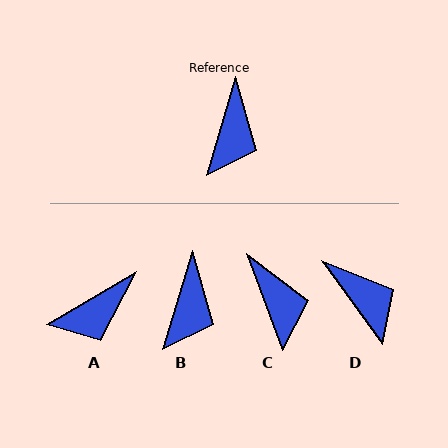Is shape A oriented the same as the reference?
No, it is off by about 43 degrees.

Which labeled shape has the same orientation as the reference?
B.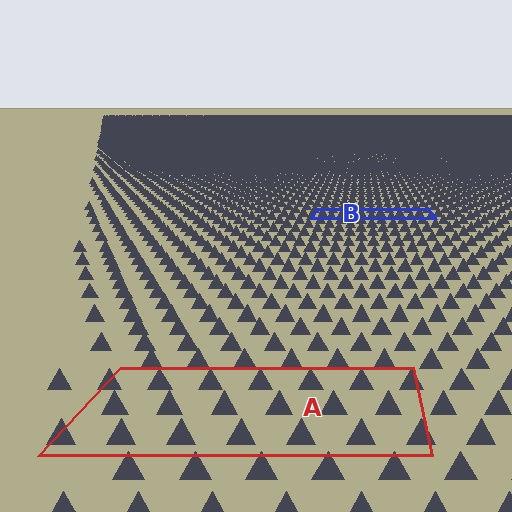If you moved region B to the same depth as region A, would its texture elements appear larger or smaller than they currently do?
They would appear larger. At a closer depth, the same texture elements are projected at a bigger on-screen size.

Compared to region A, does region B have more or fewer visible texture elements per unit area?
Region B has more texture elements per unit area — they are packed more densely because it is farther away.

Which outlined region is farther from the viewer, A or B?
Region B is farther from the viewer — the texture elements inside it appear smaller and more densely packed.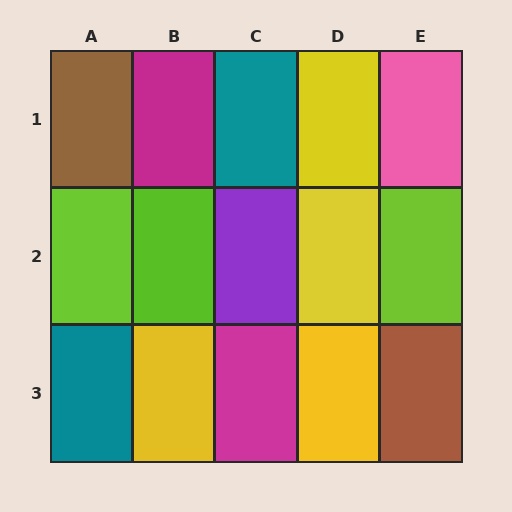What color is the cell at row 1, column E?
Pink.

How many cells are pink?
1 cell is pink.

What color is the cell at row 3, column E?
Brown.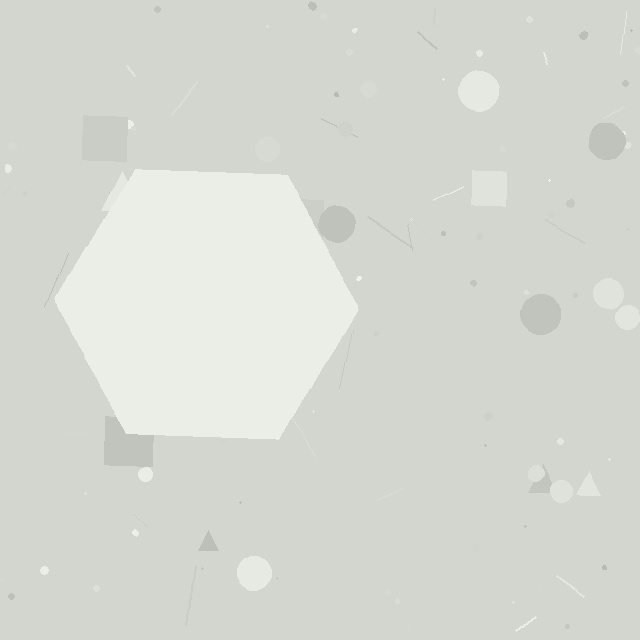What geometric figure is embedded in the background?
A hexagon is embedded in the background.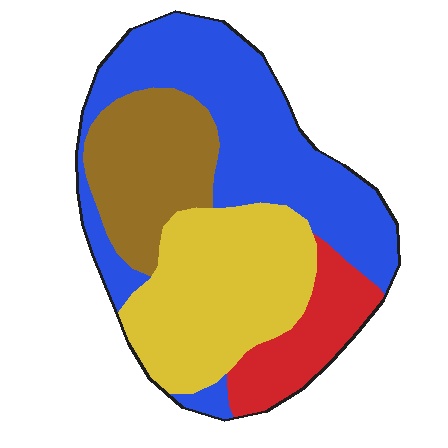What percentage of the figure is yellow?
Yellow covers 29% of the figure.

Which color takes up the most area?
Blue, at roughly 40%.